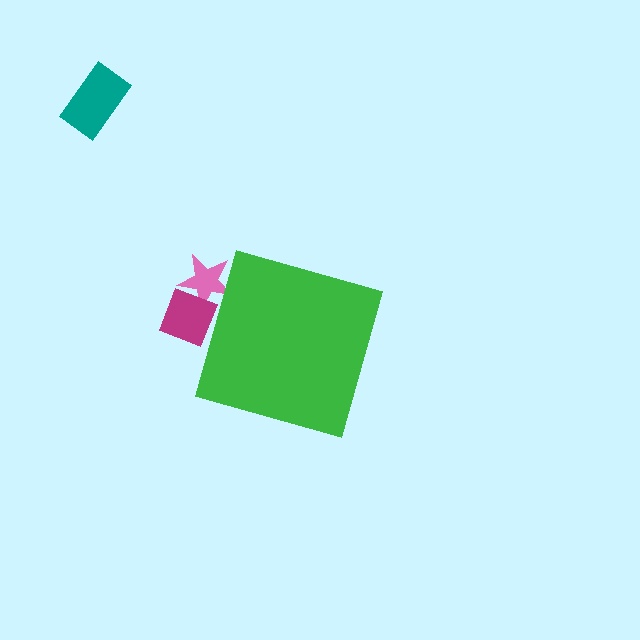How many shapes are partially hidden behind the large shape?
2 shapes are partially hidden.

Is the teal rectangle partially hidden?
No, the teal rectangle is fully visible.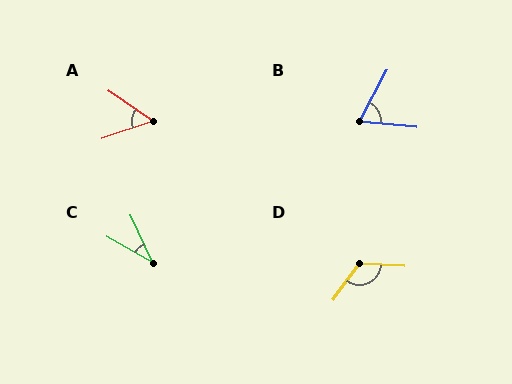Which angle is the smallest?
C, at approximately 35 degrees.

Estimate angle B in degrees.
Approximately 67 degrees.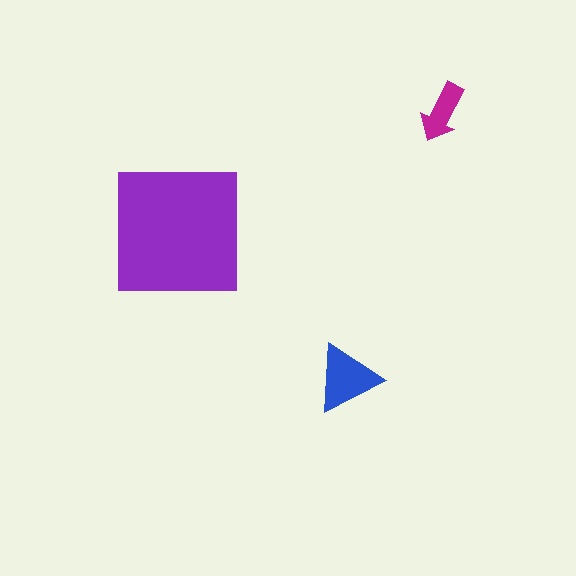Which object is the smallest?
The magenta arrow.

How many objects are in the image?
There are 3 objects in the image.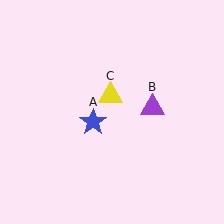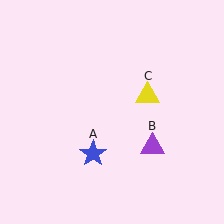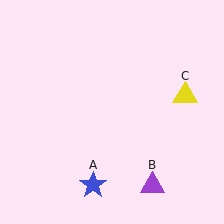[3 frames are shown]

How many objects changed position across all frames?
3 objects changed position: blue star (object A), purple triangle (object B), yellow triangle (object C).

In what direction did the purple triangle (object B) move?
The purple triangle (object B) moved down.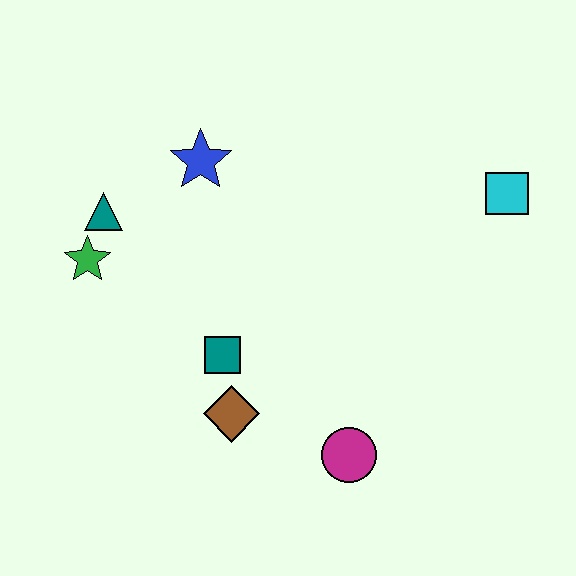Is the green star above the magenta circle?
Yes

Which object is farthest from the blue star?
The magenta circle is farthest from the blue star.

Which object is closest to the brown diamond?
The teal square is closest to the brown diamond.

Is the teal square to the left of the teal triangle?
No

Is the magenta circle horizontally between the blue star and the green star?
No